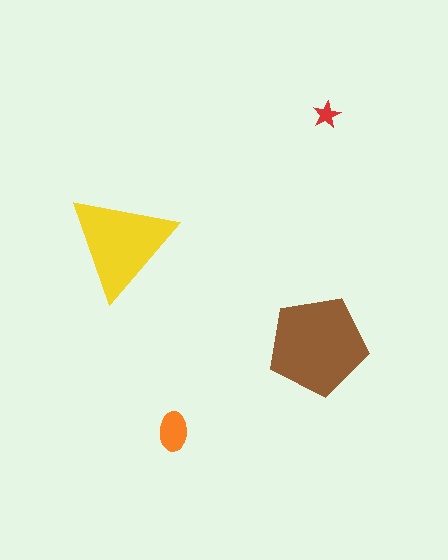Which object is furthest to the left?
The yellow triangle is leftmost.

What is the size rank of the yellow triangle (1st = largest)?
2nd.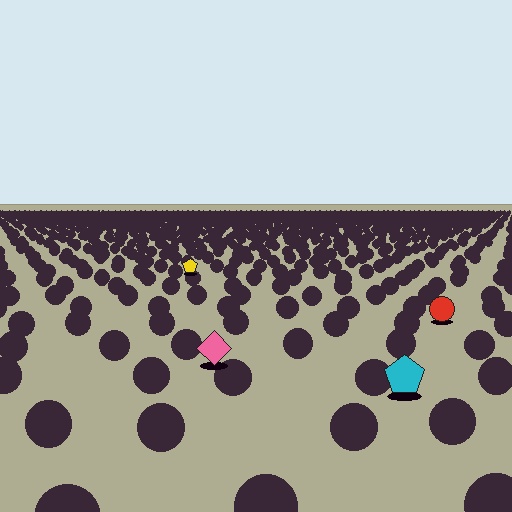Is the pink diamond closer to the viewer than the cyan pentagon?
No. The cyan pentagon is closer — you can tell from the texture gradient: the ground texture is coarser near it.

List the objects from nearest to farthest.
From nearest to farthest: the cyan pentagon, the pink diamond, the red circle, the yellow pentagon.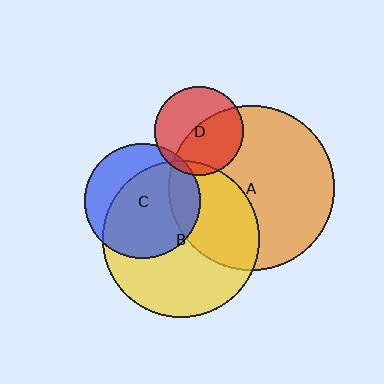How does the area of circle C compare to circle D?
Approximately 1.7 times.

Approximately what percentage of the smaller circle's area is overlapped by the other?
Approximately 15%.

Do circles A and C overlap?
Yes.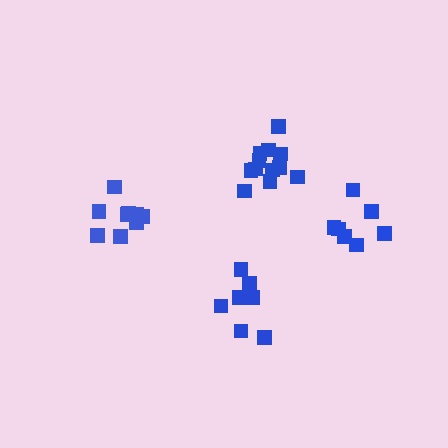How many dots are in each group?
Group 1: 9 dots, Group 2: 12 dots, Group 3: 9 dots, Group 4: 7 dots (37 total).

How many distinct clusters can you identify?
There are 4 distinct clusters.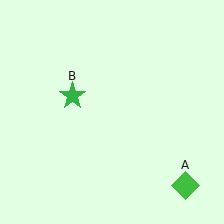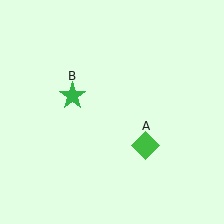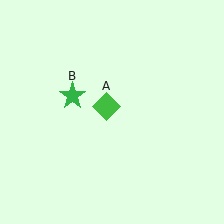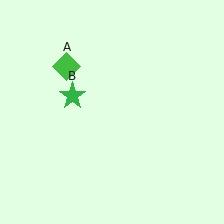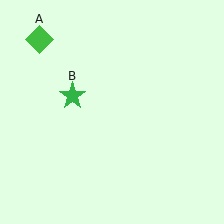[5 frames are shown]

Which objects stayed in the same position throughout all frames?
Green star (object B) remained stationary.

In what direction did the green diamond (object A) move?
The green diamond (object A) moved up and to the left.